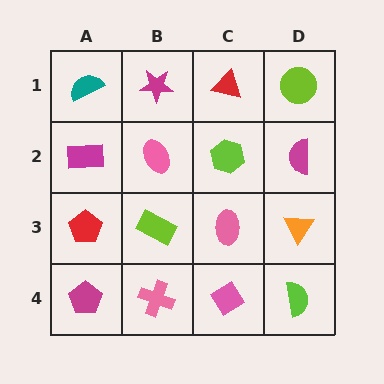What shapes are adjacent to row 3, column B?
A pink ellipse (row 2, column B), a pink cross (row 4, column B), a red pentagon (row 3, column A), a pink ellipse (row 3, column C).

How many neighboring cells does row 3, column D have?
3.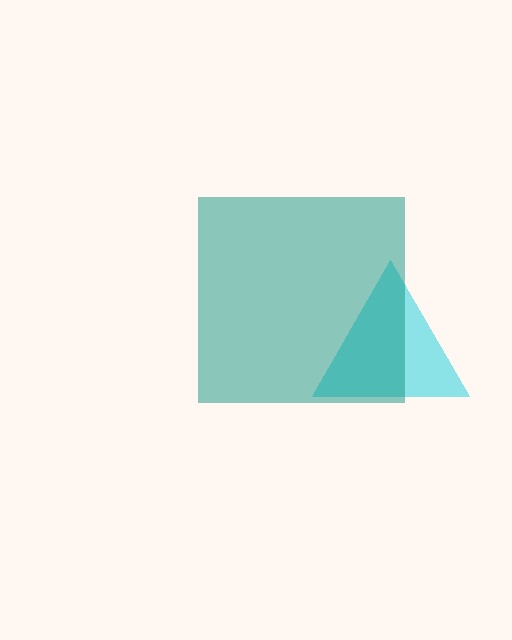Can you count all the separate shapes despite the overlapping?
Yes, there are 2 separate shapes.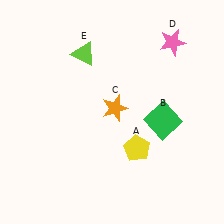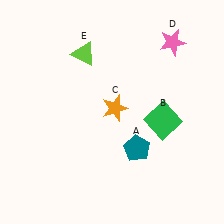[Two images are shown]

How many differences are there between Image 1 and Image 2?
There is 1 difference between the two images.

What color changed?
The pentagon (A) changed from yellow in Image 1 to teal in Image 2.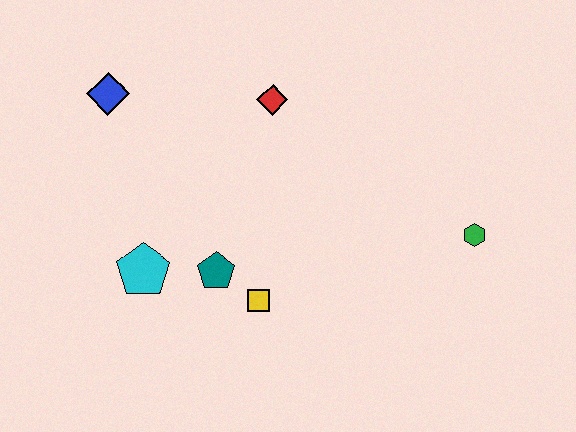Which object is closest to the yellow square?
The teal pentagon is closest to the yellow square.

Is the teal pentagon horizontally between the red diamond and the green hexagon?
No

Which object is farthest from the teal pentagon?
The green hexagon is farthest from the teal pentagon.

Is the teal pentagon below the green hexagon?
Yes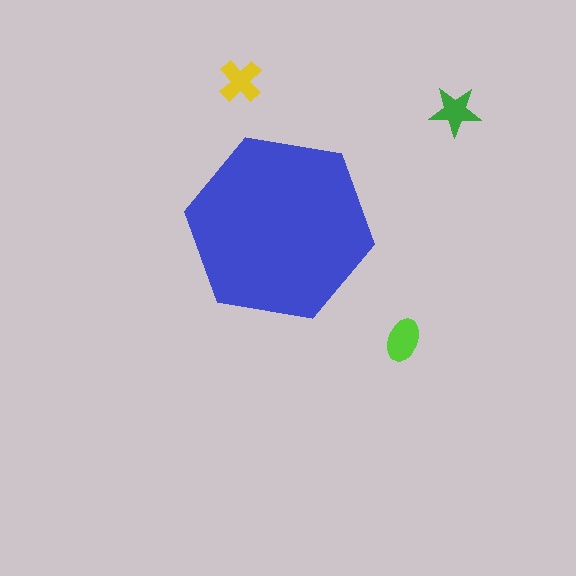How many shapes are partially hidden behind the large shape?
0 shapes are partially hidden.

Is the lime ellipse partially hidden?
No, the lime ellipse is fully visible.